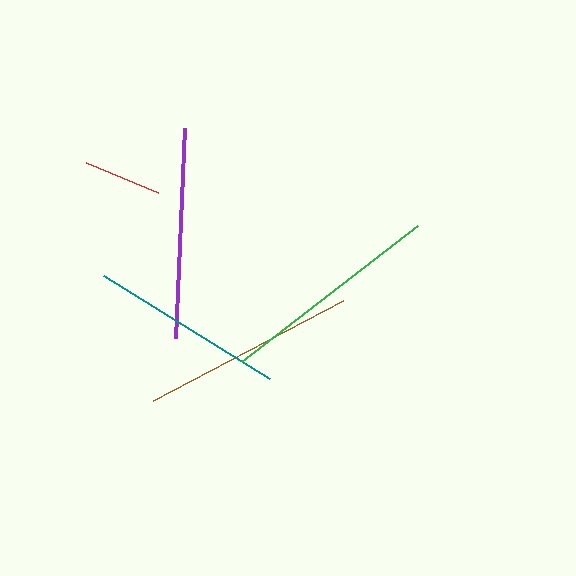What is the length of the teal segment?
The teal segment is approximately 196 pixels long.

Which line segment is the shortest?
The red line is the shortest at approximately 77 pixels.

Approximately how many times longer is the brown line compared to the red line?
The brown line is approximately 2.8 times the length of the red line.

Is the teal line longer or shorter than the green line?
The green line is longer than the teal line.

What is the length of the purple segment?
The purple segment is approximately 210 pixels long.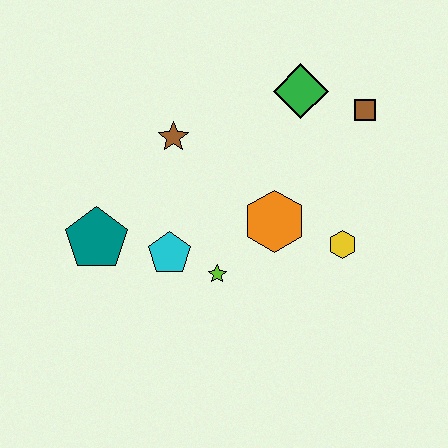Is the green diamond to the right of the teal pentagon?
Yes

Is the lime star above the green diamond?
No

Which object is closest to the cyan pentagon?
The lime star is closest to the cyan pentagon.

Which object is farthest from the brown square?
The teal pentagon is farthest from the brown square.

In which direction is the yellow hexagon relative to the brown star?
The yellow hexagon is to the right of the brown star.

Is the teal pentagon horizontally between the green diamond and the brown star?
No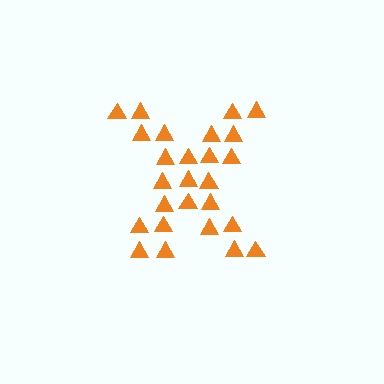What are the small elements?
The small elements are triangles.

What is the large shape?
The large shape is the letter X.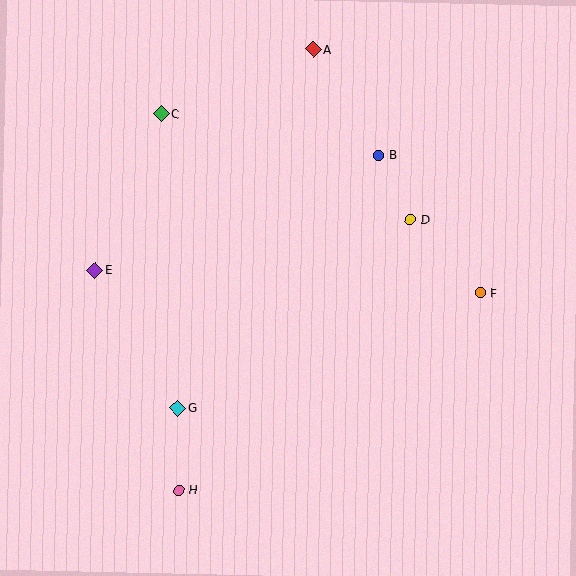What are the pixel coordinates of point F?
Point F is at (480, 293).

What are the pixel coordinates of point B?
Point B is at (379, 155).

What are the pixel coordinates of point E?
Point E is at (95, 270).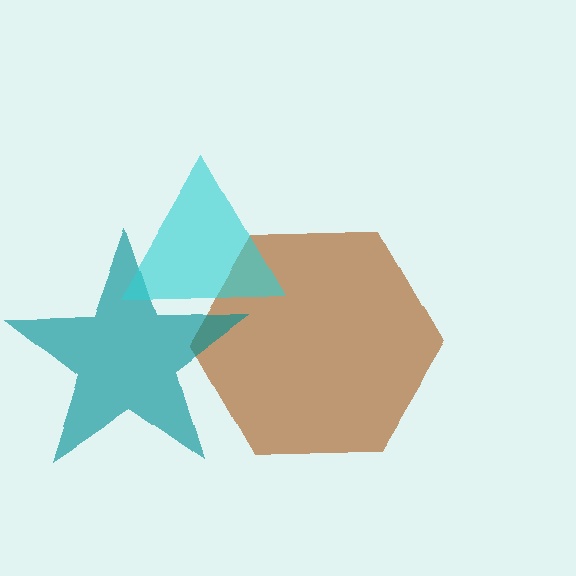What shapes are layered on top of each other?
The layered shapes are: a brown hexagon, a teal star, a cyan triangle.